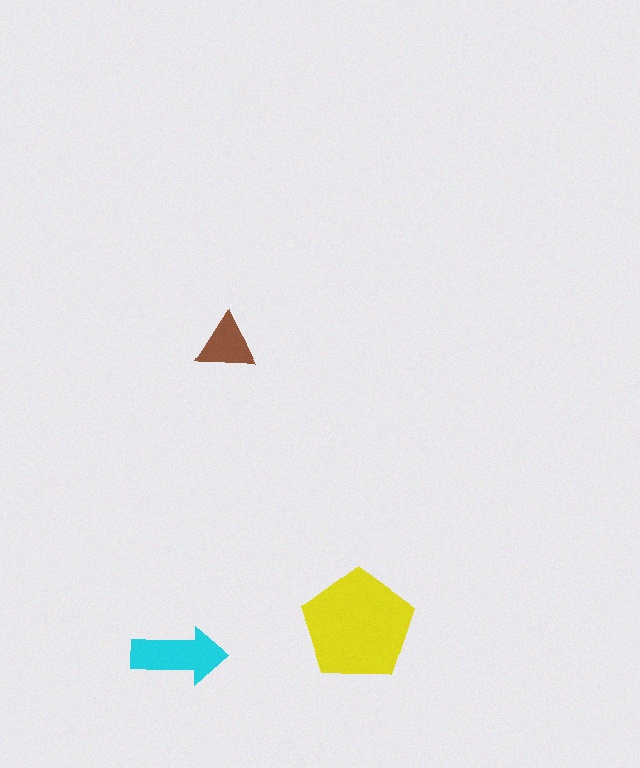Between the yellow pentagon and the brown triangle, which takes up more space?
The yellow pentagon.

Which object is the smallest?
The brown triangle.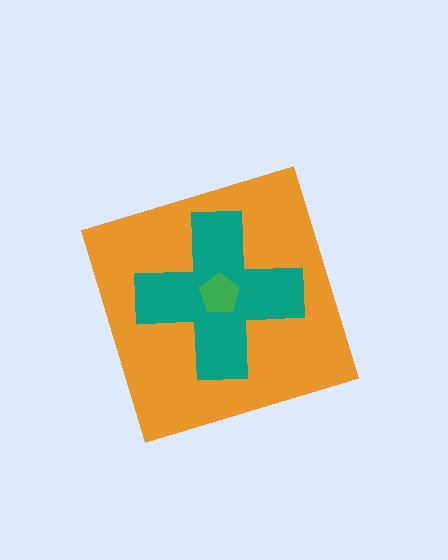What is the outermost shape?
The orange diamond.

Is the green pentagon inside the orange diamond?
Yes.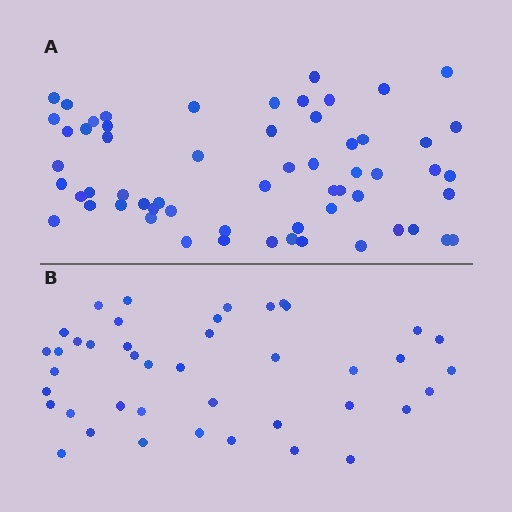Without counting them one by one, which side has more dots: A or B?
Region A (the top region) has more dots.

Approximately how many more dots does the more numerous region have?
Region A has approximately 20 more dots than region B.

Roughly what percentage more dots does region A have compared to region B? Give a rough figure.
About 45% more.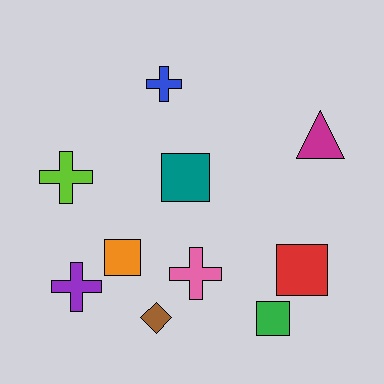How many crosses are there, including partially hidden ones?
There are 4 crosses.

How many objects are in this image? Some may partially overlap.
There are 10 objects.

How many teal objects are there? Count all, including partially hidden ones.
There is 1 teal object.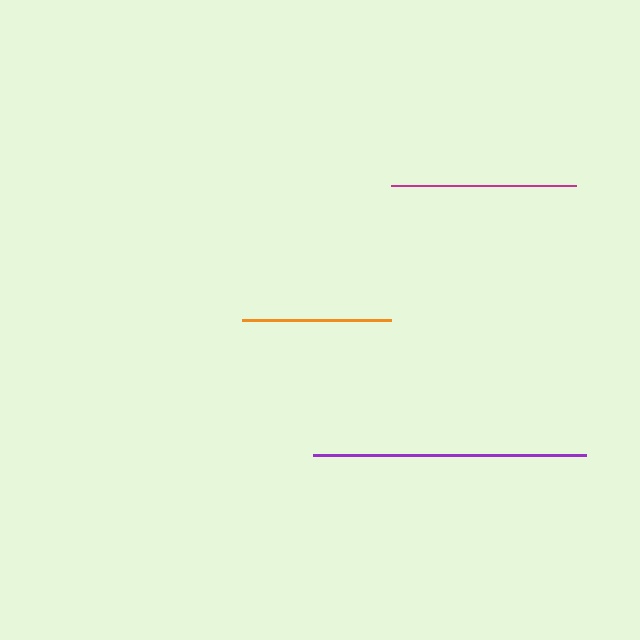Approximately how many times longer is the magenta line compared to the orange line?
The magenta line is approximately 1.2 times the length of the orange line.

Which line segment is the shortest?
The orange line is the shortest at approximately 149 pixels.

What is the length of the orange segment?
The orange segment is approximately 149 pixels long.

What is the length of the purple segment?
The purple segment is approximately 273 pixels long.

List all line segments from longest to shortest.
From longest to shortest: purple, magenta, orange.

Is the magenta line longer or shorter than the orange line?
The magenta line is longer than the orange line.